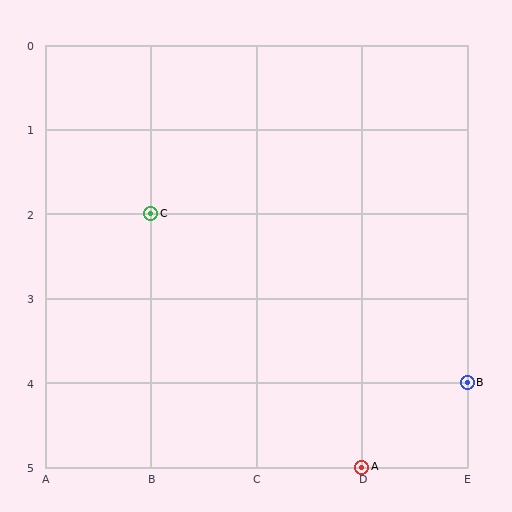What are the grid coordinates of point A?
Point A is at grid coordinates (D, 5).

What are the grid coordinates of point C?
Point C is at grid coordinates (B, 2).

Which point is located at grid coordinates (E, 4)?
Point B is at (E, 4).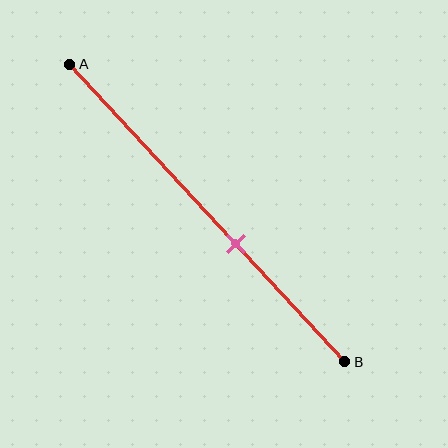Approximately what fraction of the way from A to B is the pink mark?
The pink mark is approximately 60% of the way from A to B.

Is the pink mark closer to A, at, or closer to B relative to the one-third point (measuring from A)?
The pink mark is closer to point B than the one-third point of segment AB.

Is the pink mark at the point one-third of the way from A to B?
No, the mark is at about 60% from A, not at the 33% one-third point.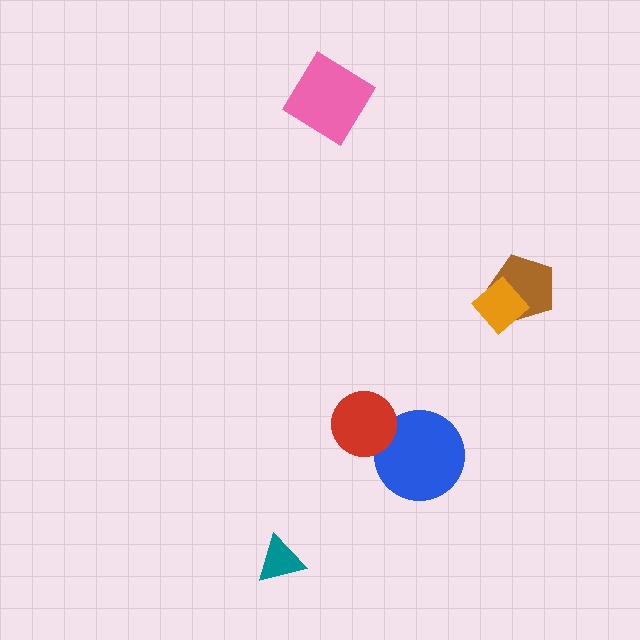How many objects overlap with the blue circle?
1 object overlaps with the blue circle.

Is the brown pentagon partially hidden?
Yes, it is partially covered by another shape.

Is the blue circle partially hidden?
Yes, it is partially covered by another shape.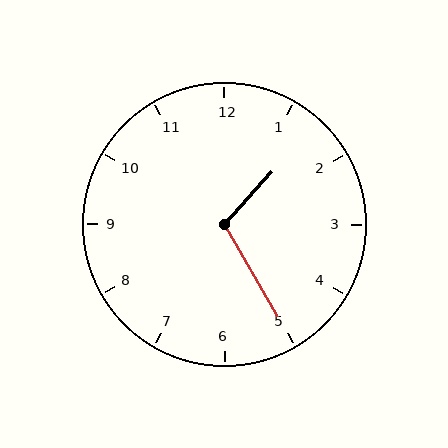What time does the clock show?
1:25.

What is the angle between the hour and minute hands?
Approximately 108 degrees.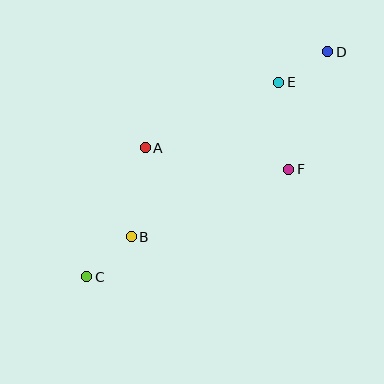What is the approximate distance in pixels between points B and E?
The distance between B and E is approximately 214 pixels.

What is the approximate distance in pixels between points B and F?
The distance between B and F is approximately 171 pixels.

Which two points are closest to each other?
Points D and E are closest to each other.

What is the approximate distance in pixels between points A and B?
The distance between A and B is approximately 90 pixels.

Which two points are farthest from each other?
Points C and D are farthest from each other.